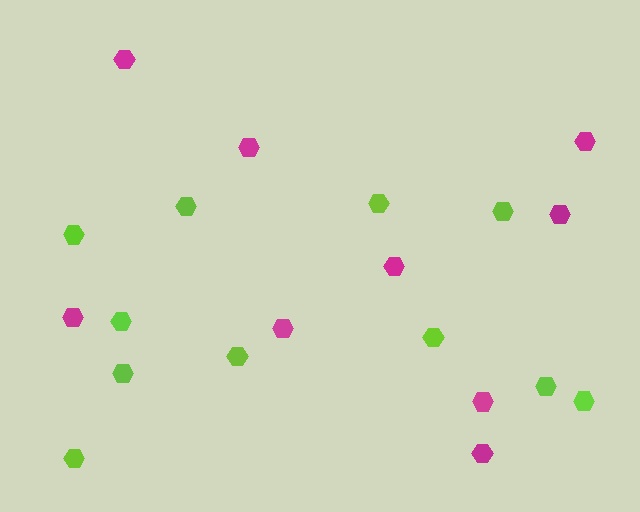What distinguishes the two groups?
There are 2 groups: one group of lime hexagons (11) and one group of magenta hexagons (9).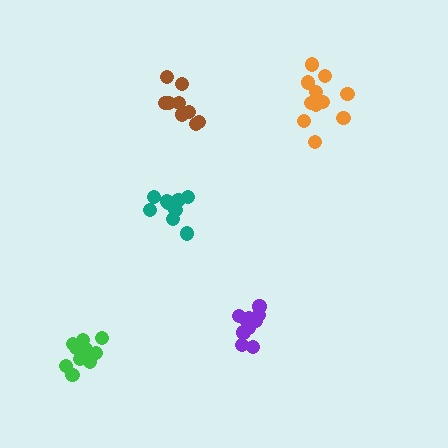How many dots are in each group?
Group 1: 10 dots, Group 2: 11 dots, Group 3: 9 dots, Group 4: 10 dots, Group 5: 9 dots (49 total).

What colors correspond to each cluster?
The clusters are colored: purple, orange, teal, green, brown.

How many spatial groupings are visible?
There are 5 spatial groupings.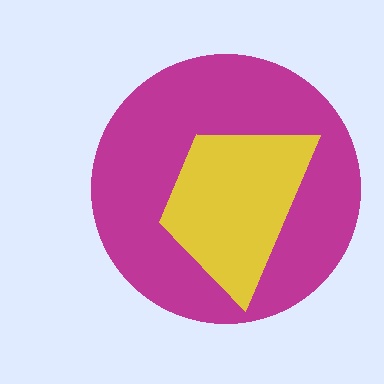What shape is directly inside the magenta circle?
The yellow trapezoid.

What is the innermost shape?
The yellow trapezoid.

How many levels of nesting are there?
2.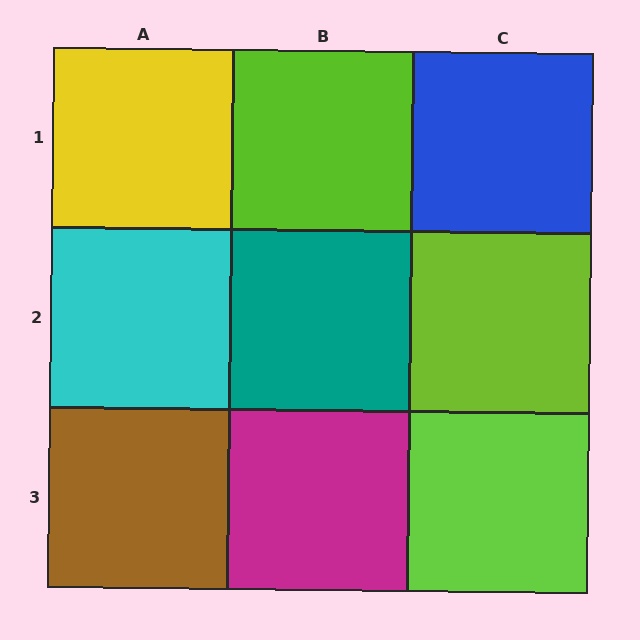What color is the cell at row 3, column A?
Brown.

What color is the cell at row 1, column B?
Lime.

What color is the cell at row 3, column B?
Magenta.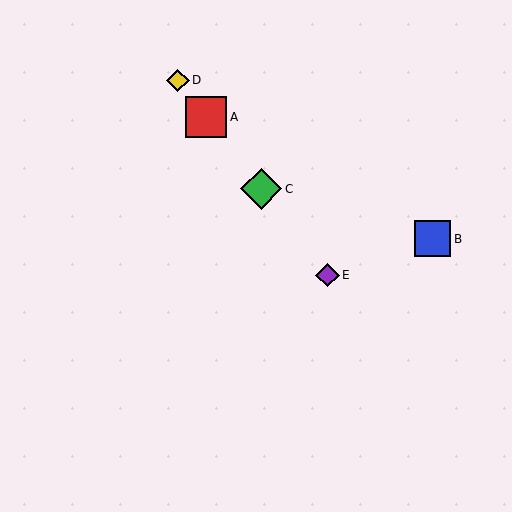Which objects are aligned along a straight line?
Objects A, C, D, E are aligned along a straight line.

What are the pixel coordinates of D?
Object D is at (178, 80).